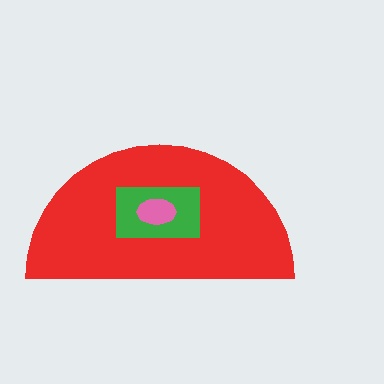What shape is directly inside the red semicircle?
The green rectangle.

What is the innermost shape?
The pink ellipse.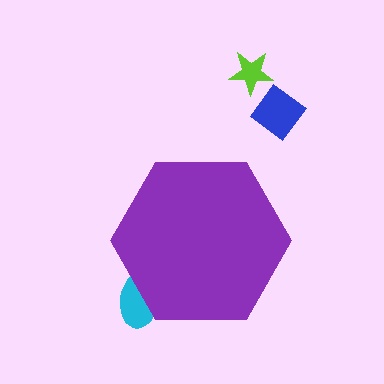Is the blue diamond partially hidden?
No, the blue diamond is fully visible.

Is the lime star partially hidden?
No, the lime star is fully visible.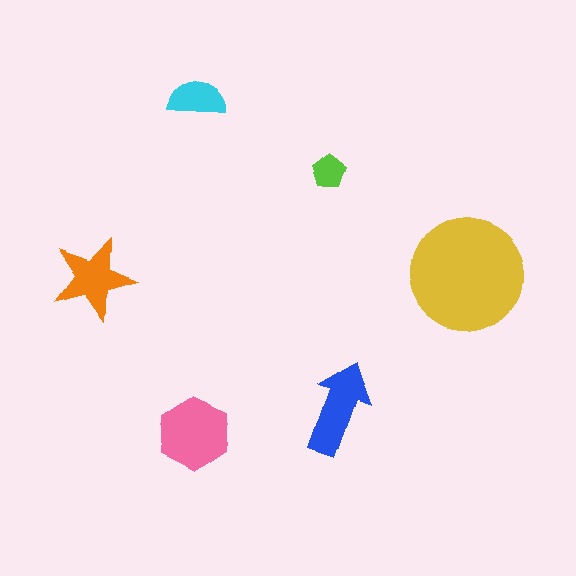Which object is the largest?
The yellow circle.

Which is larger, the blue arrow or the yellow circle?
The yellow circle.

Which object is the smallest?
The lime pentagon.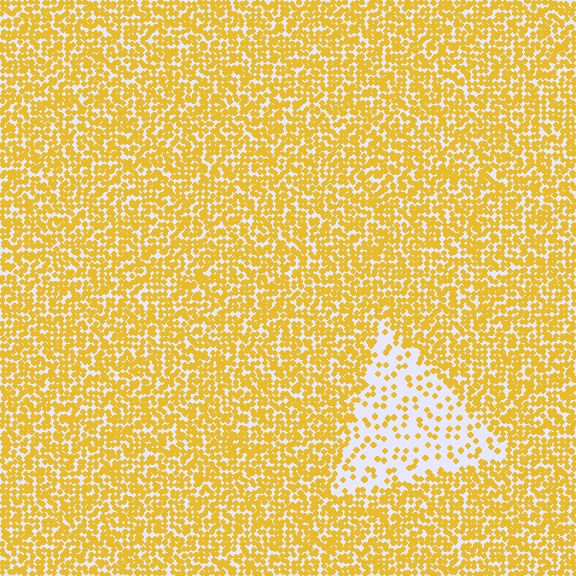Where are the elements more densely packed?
The elements are more densely packed outside the triangle boundary.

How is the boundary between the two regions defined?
The boundary is defined by a change in element density (approximately 3.1x ratio). All elements are the same color, size, and shape.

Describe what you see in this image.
The image contains small yellow elements arranged at two different densities. A triangle-shaped region is visible where the elements are less densely packed than the surrounding area.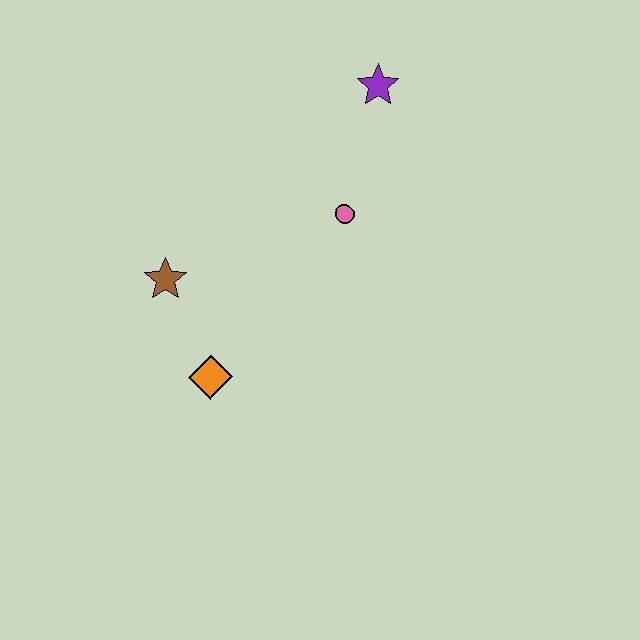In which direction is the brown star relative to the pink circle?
The brown star is to the left of the pink circle.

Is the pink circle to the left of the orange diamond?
No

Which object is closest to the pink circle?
The purple star is closest to the pink circle.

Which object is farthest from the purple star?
The orange diamond is farthest from the purple star.